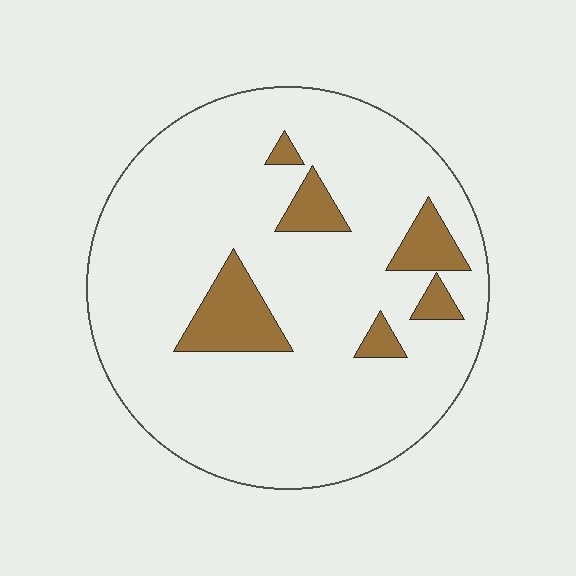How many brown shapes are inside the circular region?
6.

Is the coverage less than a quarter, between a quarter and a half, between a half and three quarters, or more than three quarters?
Less than a quarter.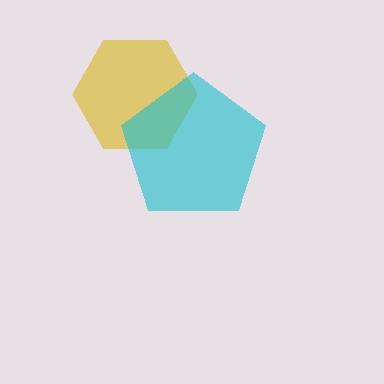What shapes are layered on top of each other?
The layered shapes are: a yellow hexagon, a cyan pentagon.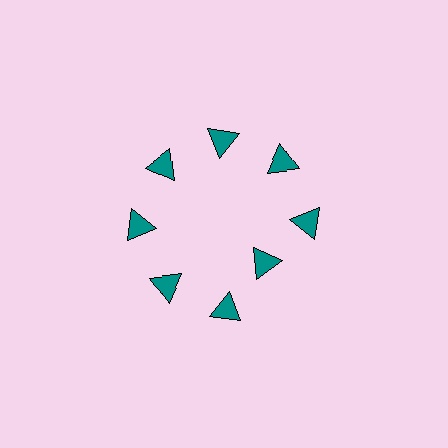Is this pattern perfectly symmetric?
No. The 8 teal triangles are arranged in a ring, but one element near the 4 o'clock position is pulled inward toward the center, breaking the 8-fold rotational symmetry.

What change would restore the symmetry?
The symmetry would be restored by moving it outward, back onto the ring so that all 8 triangles sit at equal angles and equal distance from the center.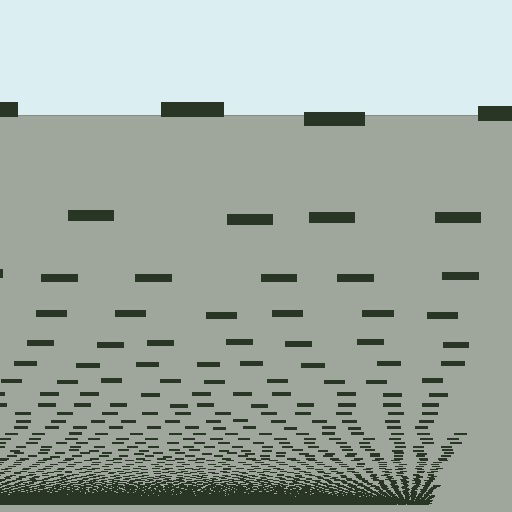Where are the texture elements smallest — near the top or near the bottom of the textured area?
Near the bottom.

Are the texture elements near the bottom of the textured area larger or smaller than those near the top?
Smaller. The gradient is inverted — elements near the bottom are smaller and denser.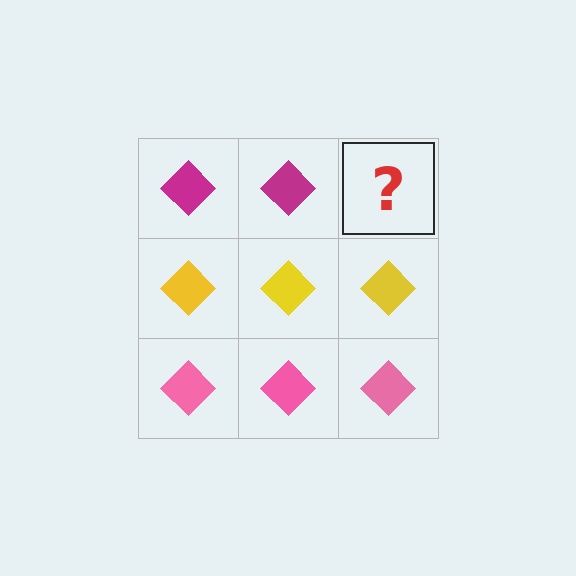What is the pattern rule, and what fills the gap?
The rule is that each row has a consistent color. The gap should be filled with a magenta diamond.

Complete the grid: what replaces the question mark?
The question mark should be replaced with a magenta diamond.